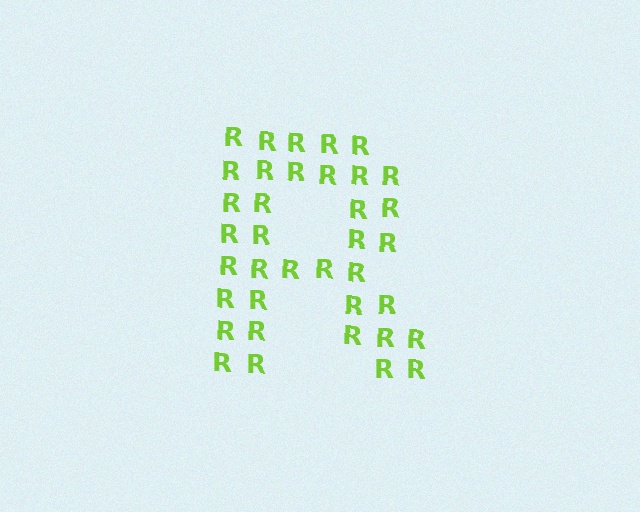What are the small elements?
The small elements are letter R's.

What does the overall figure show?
The overall figure shows the letter R.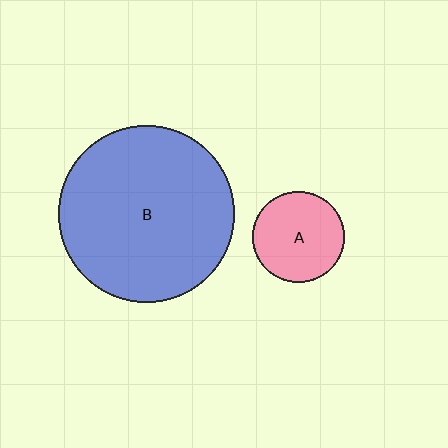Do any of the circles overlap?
No, none of the circles overlap.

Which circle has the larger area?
Circle B (blue).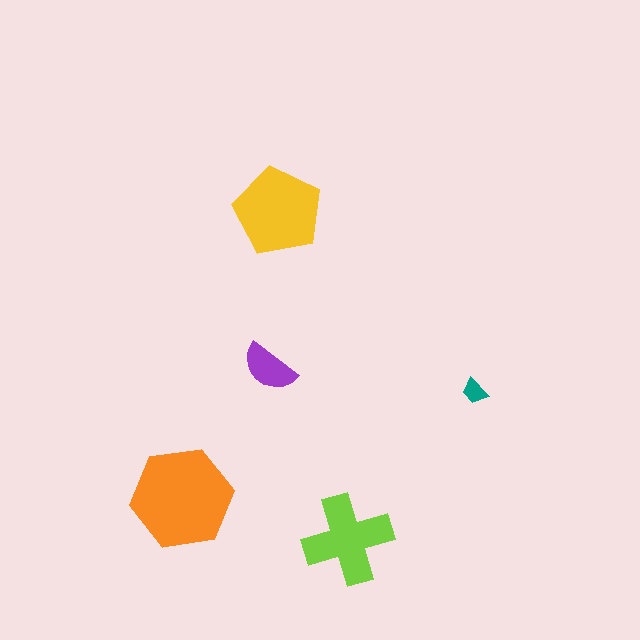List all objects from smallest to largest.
The teal trapezoid, the purple semicircle, the lime cross, the yellow pentagon, the orange hexagon.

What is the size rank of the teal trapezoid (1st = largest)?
5th.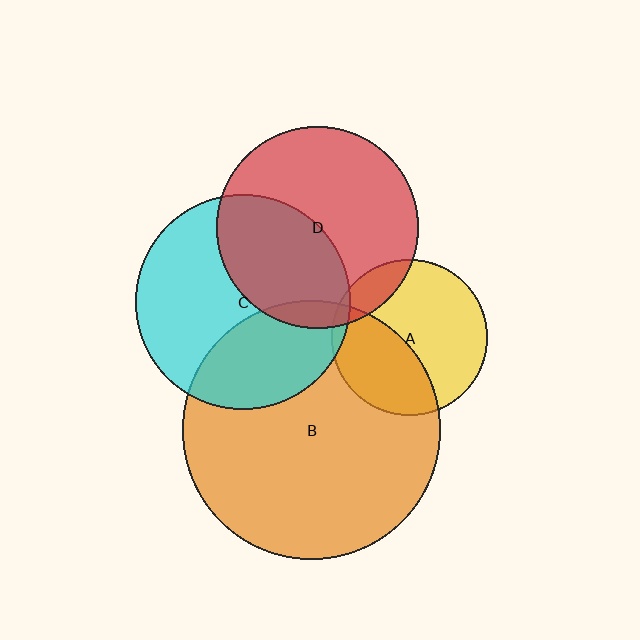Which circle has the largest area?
Circle B (orange).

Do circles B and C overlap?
Yes.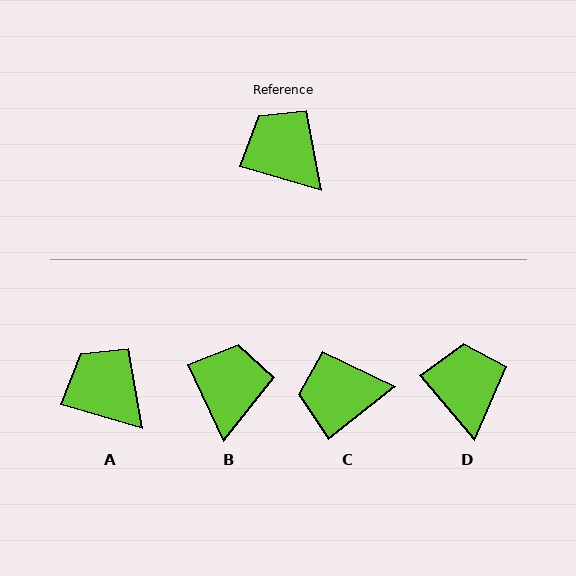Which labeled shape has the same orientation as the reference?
A.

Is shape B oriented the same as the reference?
No, it is off by about 49 degrees.